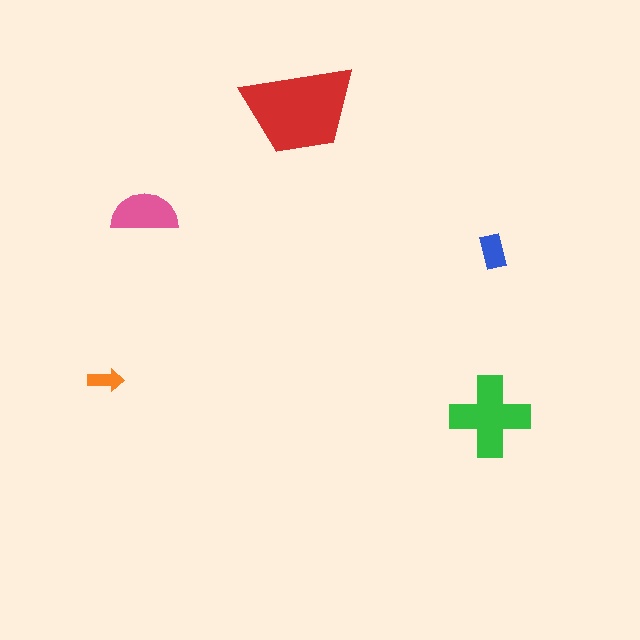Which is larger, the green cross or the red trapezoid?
The red trapezoid.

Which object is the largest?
The red trapezoid.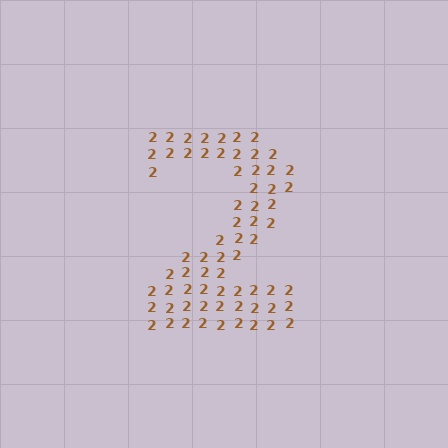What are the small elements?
The small elements are digit 2's.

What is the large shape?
The large shape is the digit 2.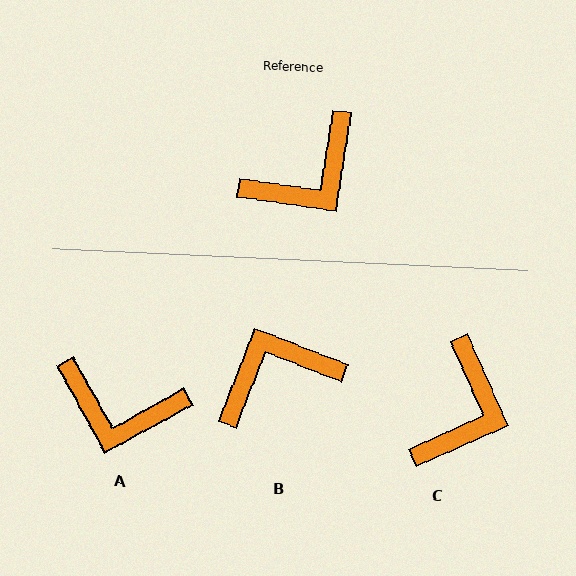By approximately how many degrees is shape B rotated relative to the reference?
Approximately 167 degrees counter-clockwise.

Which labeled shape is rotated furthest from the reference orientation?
B, about 167 degrees away.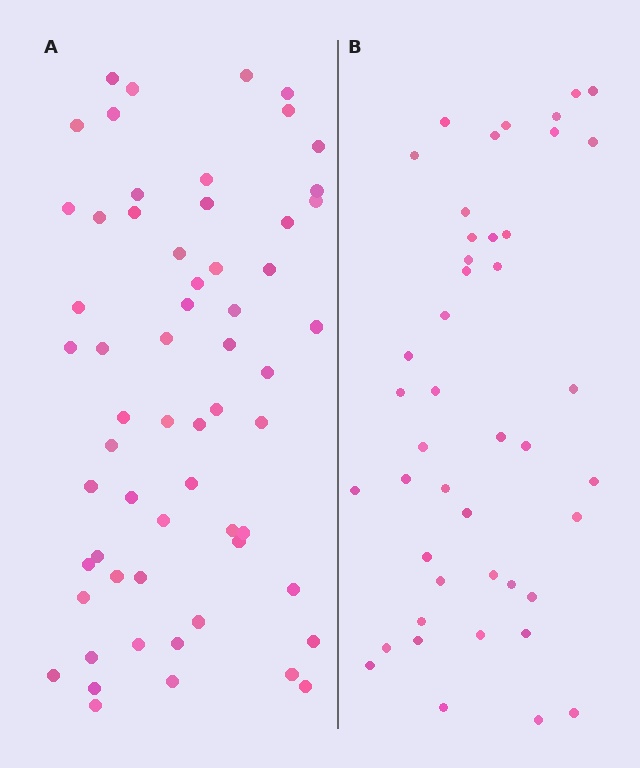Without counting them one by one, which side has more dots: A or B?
Region A (the left region) has more dots.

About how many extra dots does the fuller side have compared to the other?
Region A has approximately 15 more dots than region B.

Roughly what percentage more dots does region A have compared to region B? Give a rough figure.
About 35% more.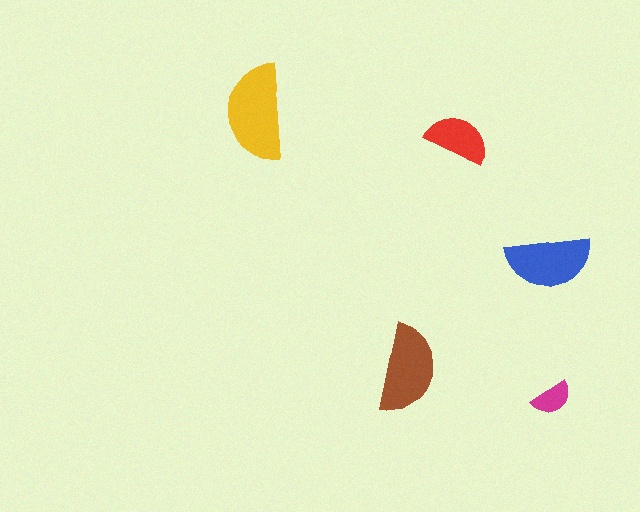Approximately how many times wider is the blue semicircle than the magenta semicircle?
About 2 times wider.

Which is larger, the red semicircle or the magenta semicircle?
The red one.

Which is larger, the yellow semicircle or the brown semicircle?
The yellow one.